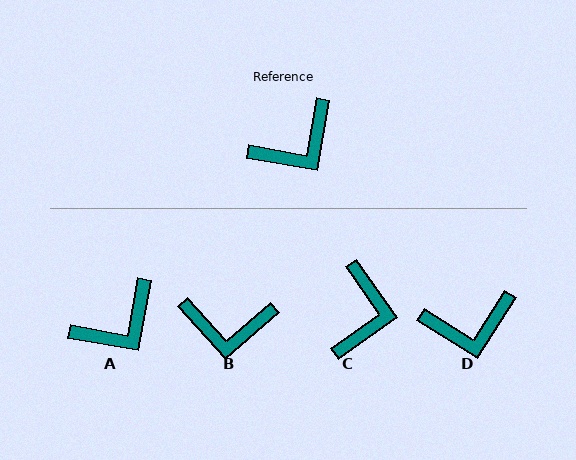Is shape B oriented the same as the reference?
No, it is off by about 38 degrees.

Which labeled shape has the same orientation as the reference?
A.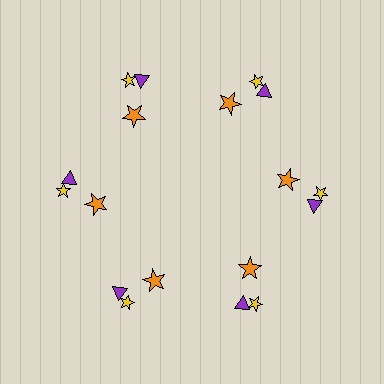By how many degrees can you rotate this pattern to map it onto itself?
The pattern maps onto itself every 60 degrees of rotation.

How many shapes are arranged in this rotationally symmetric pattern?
There are 18 shapes, arranged in 6 groups of 3.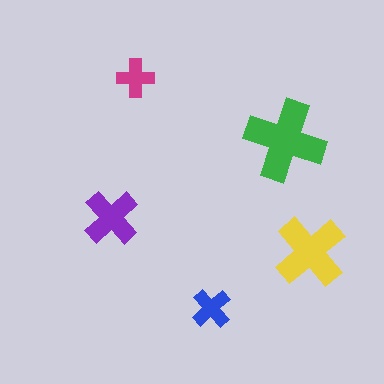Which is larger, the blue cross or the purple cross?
The purple one.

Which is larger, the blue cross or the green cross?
The green one.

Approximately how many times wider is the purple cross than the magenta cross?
About 1.5 times wider.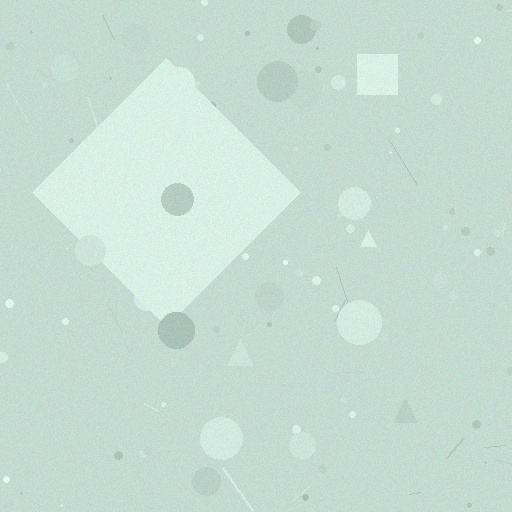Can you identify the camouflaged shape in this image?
The camouflaged shape is a diamond.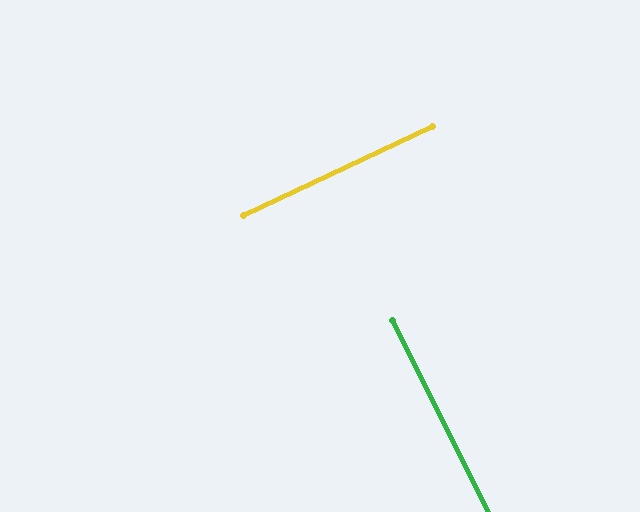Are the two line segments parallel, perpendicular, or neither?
Perpendicular — they meet at approximately 89°.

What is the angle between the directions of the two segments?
Approximately 89 degrees.